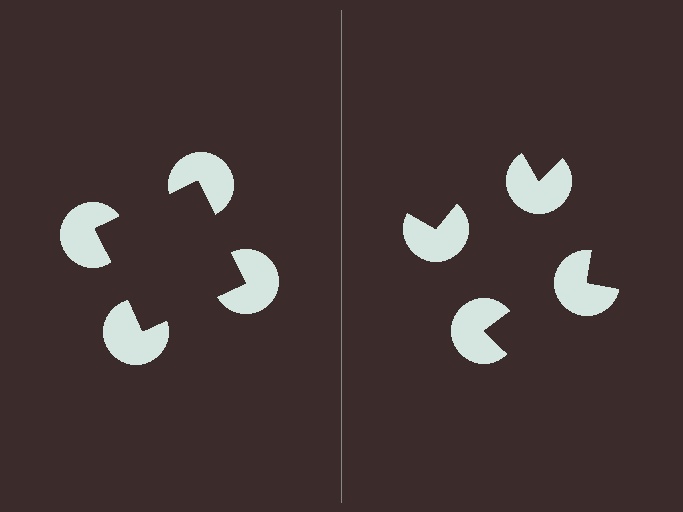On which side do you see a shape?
An illusory square appears on the left side. On the right side the wedge cuts are rotated, so no coherent shape forms.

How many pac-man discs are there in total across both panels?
8 — 4 on each side.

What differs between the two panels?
The pac-man discs are positioned identically on both sides; only the wedge orientations differ. On the left they align to a square; on the right they are misaligned.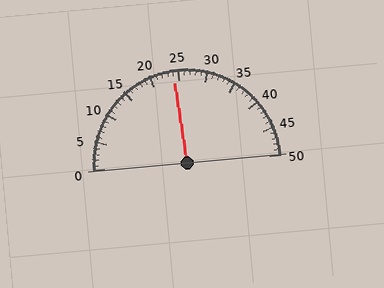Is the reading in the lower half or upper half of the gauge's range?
The reading is in the lower half of the range (0 to 50).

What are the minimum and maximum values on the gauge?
The gauge ranges from 0 to 50.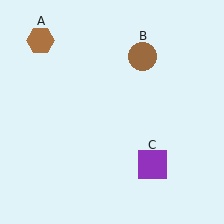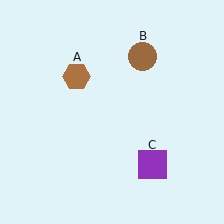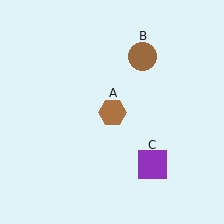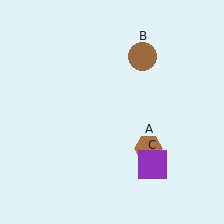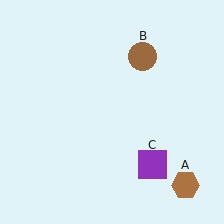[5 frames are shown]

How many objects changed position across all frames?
1 object changed position: brown hexagon (object A).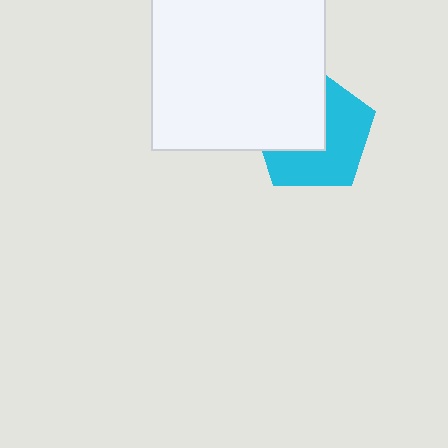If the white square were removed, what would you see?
You would see the complete cyan pentagon.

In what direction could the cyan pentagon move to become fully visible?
The cyan pentagon could move toward the lower-right. That would shift it out from behind the white square entirely.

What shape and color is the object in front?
The object in front is a white square.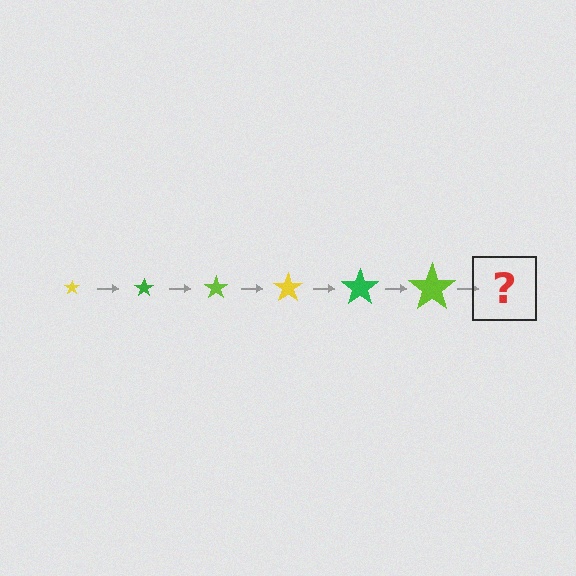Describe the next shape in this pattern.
It should be a yellow star, larger than the previous one.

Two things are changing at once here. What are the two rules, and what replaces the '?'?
The two rules are that the star grows larger each step and the color cycles through yellow, green, and lime. The '?' should be a yellow star, larger than the previous one.